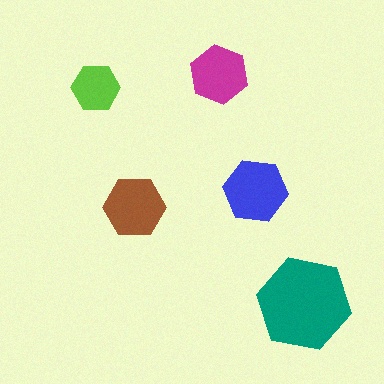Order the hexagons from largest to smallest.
the teal one, the blue one, the brown one, the magenta one, the lime one.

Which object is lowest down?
The teal hexagon is bottommost.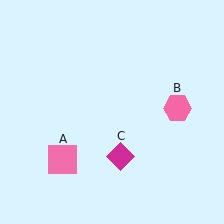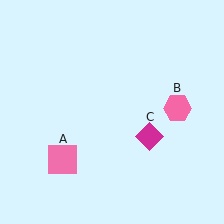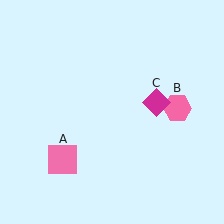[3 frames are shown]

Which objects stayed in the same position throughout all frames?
Pink square (object A) and pink hexagon (object B) remained stationary.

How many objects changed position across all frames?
1 object changed position: magenta diamond (object C).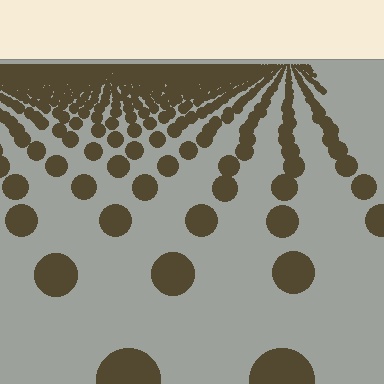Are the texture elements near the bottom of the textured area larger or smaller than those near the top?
Larger. Near the bottom, elements are closer to the viewer and appear at a bigger on-screen size.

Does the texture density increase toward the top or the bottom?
Density increases toward the top.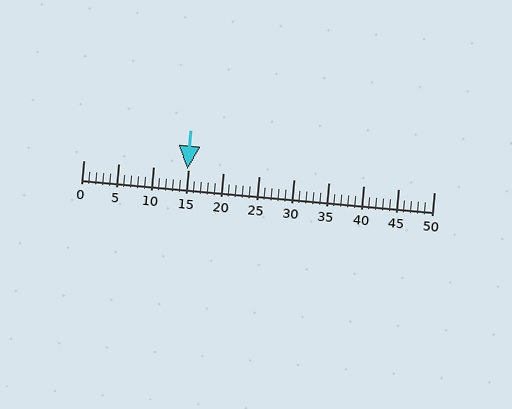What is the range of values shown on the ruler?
The ruler shows values from 0 to 50.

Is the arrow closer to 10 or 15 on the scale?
The arrow is closer to 15.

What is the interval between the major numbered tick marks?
The major tick marks are spaced 5 units apart.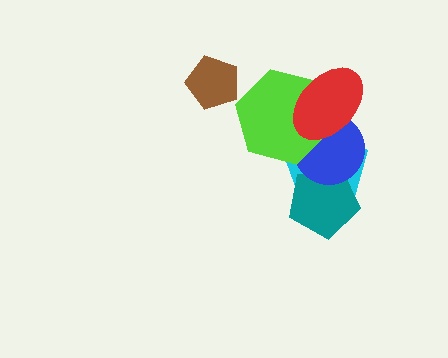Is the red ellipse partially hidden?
No, no other shape covers it.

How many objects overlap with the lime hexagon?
3 objects overlap with the lime hexagon.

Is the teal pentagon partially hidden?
Yes, it is partially covered by another shape.